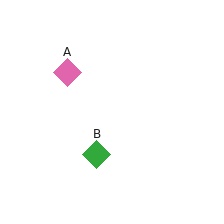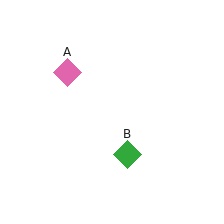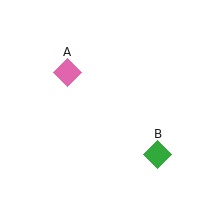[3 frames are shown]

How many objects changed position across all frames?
1 object changed position: green diamond (object B).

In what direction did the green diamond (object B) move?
The green diamond (object B) moved right.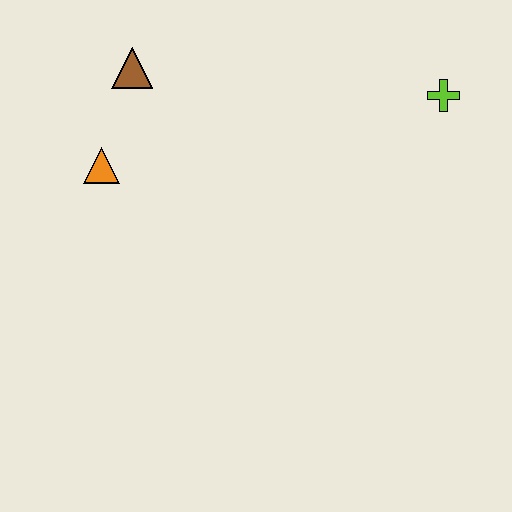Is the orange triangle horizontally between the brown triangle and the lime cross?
No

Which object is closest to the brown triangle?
The orange triangle is closest to the brown triangle.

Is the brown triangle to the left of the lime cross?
Yes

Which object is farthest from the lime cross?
The orange triangle is farthest from the lime cross.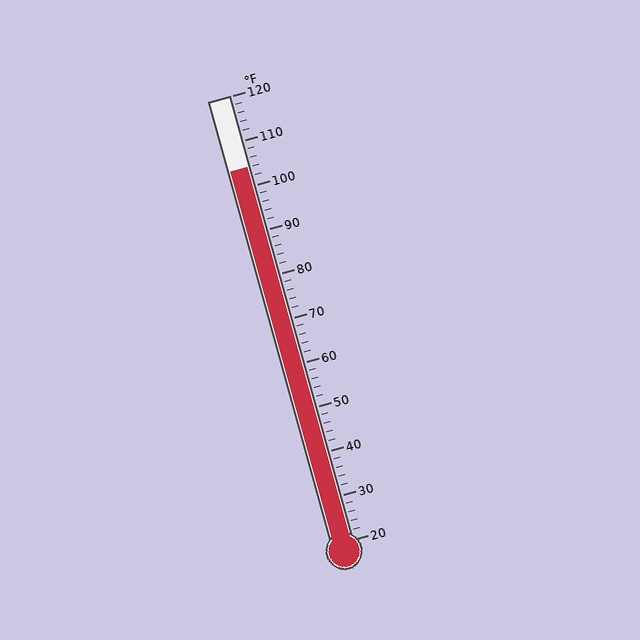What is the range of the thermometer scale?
The thermometer scale ranges from 20°F to 120°F.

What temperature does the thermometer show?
The thermometer shows approximately 104°F.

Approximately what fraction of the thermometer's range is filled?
The thermometer is filled to approximately 85% of its range.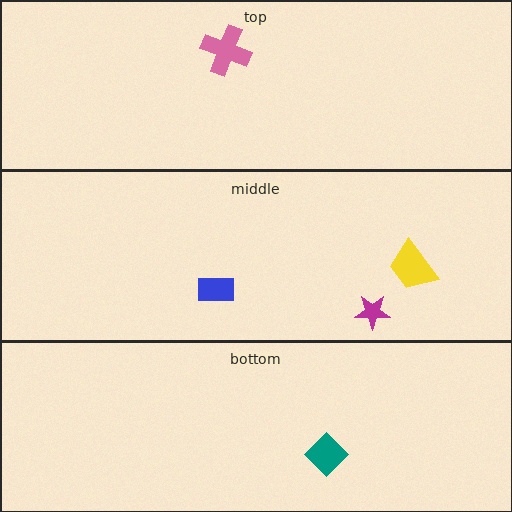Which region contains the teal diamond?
The bottom region.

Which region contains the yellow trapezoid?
The middle region.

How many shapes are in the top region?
1.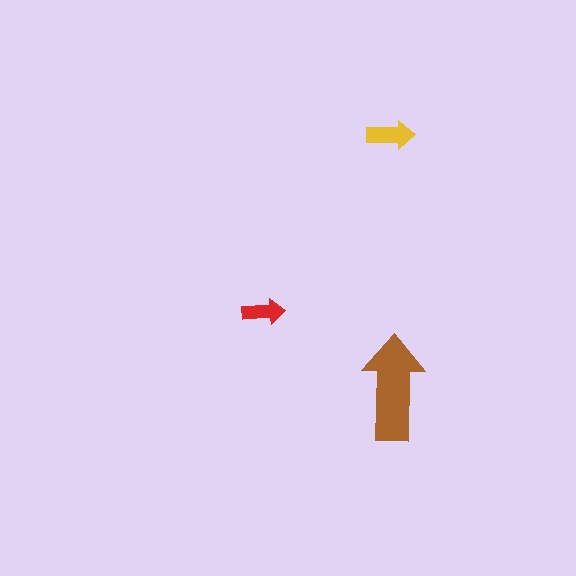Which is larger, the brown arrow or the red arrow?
The brown one.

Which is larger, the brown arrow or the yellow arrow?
The brown one.